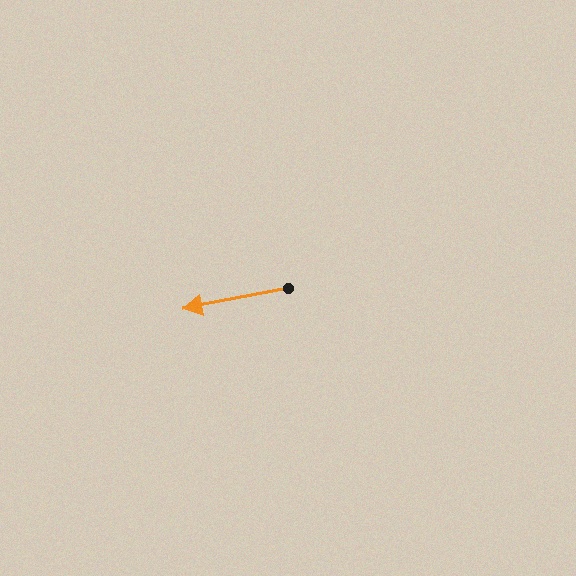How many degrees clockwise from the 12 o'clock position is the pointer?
Approximately 259 degrees.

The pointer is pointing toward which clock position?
Roughly 9 o'clock.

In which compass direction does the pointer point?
West.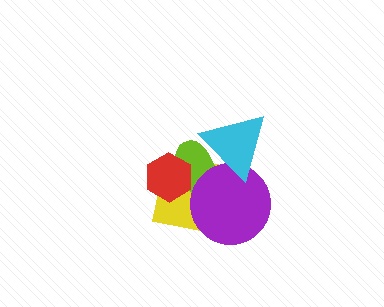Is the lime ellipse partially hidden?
Yes, it is partially covered by another shape.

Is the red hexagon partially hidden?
No, no other shape covers it.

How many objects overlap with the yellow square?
4 objects overlap with the yellow square.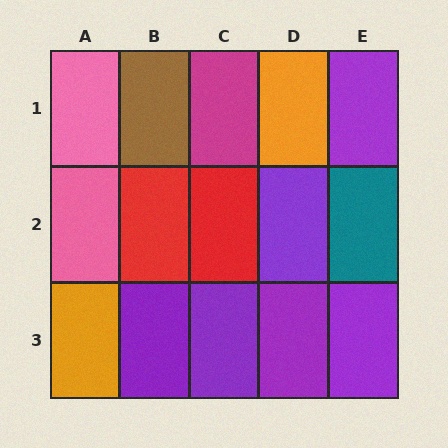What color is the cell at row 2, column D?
Purple.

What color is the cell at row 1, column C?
Magenta.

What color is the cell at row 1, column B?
Brown.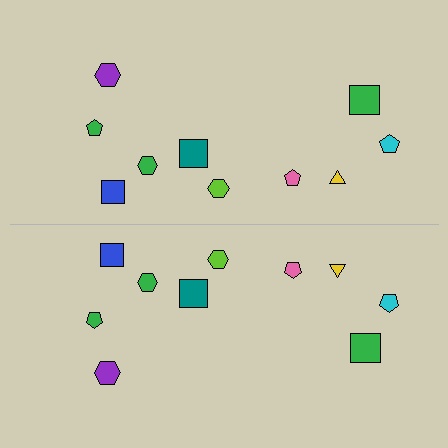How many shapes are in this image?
There are 20 shapes in this image.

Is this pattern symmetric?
Yes, this pattern has bilateral (reflection) symmetry.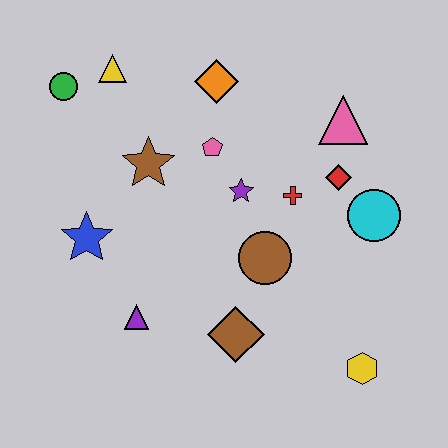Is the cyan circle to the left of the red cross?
No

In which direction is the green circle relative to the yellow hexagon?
The green circle is to the left of the yellow hexagon.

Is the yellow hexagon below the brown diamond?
Yes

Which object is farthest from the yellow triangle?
The yellow hexagon is farthest from the yellow triangle.